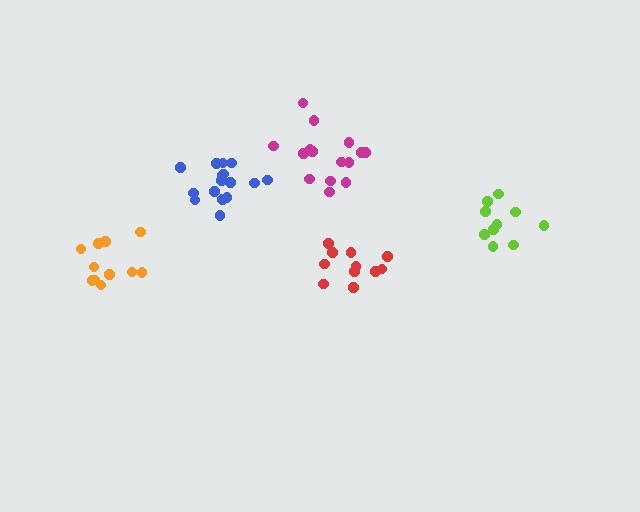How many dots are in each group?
Group 1: 11 dots, Group 2: 15 dots, Group 3: 16 dots, Group 4: 10 dots, Group 5: 11 dots (63 total).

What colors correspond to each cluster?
The clusters are colored: red, magenta, blue, lime, orange.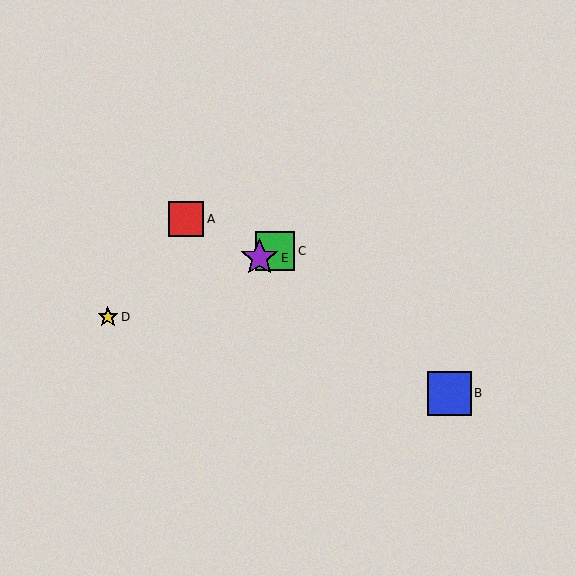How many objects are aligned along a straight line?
3 objects (C, D, E) are aligned along a straight line.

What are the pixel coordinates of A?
Object A is at (186, 219).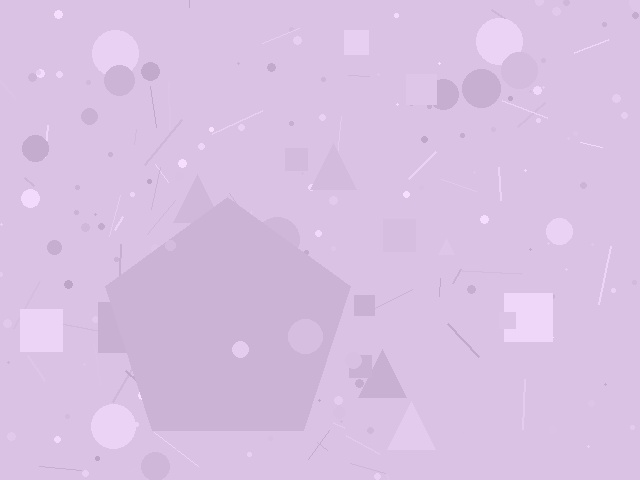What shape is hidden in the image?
A pentagon is hidden in the image.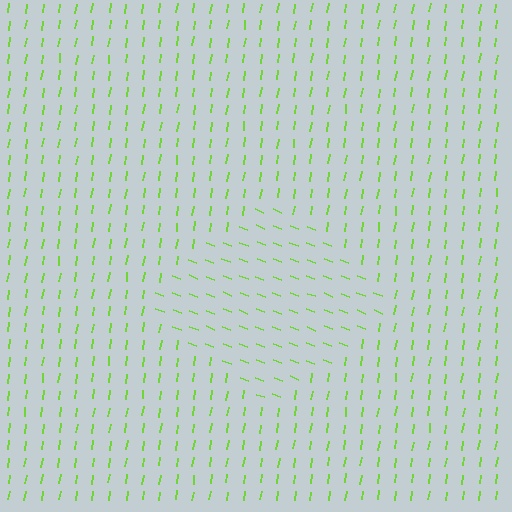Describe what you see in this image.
The image is filled with small lime line segments. A diamond region in the image has lines oriented differently from the surrounding lines, creating a visible texture boundary.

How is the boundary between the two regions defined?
The boundary is defined purely by a change in line orientation (approximately 78 degrees difference). All lines are the same color and thickness.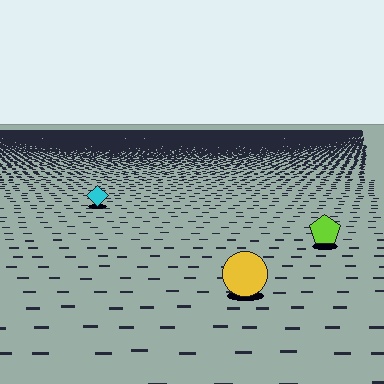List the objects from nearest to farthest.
From nearest to farthest: the yellow circle, the lime pentagon, the cyan diamond.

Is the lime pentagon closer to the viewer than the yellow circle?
No. The yellow circle is closer — you can tell from the texture gradient: the ground texture is coarser near it.